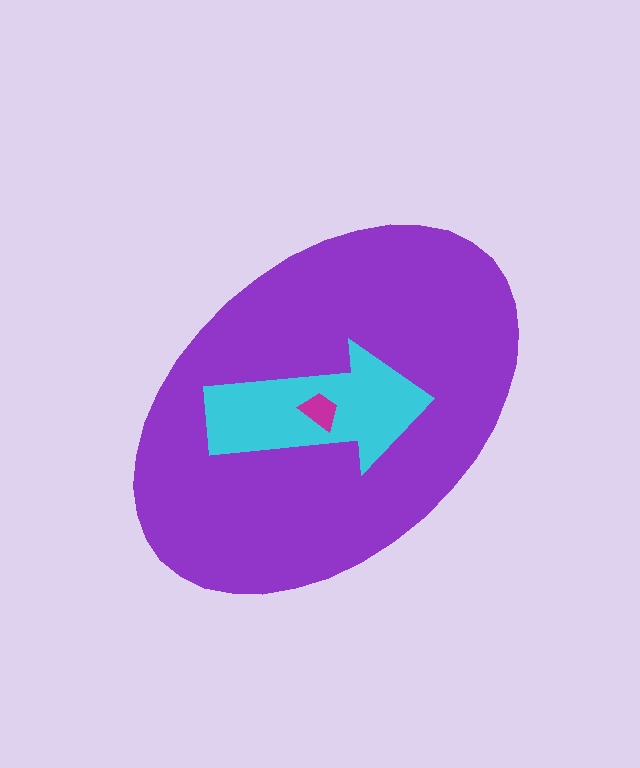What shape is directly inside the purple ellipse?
The cyan arrow.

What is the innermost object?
The magenta trapezoid.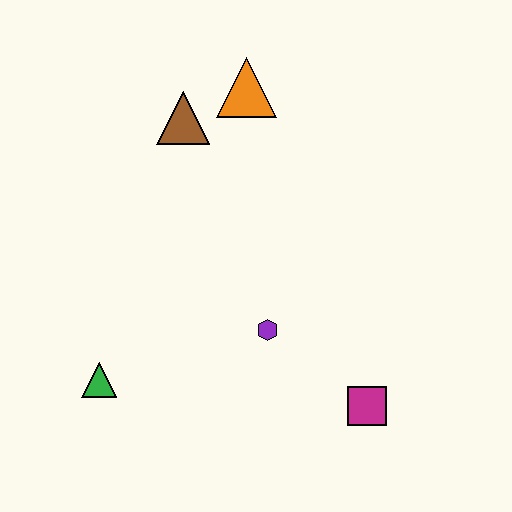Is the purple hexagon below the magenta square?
No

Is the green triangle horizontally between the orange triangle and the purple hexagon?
No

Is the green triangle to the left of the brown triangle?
Yes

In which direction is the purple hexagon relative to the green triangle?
The purple hexagon is to the right of the green triangle.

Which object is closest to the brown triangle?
The orange triangle is closest to the brown triangle.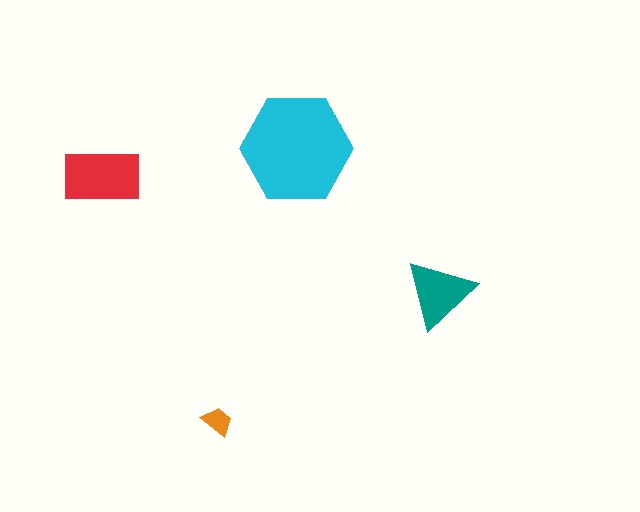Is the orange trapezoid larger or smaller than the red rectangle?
Smaller.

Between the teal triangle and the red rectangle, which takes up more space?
The red rectangle.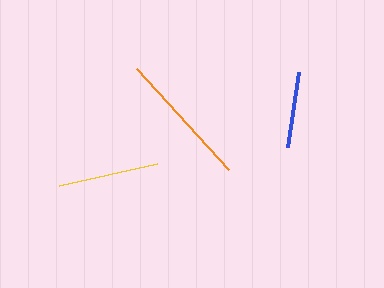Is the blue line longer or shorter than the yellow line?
The yellow line is longer than the blue line.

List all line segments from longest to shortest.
From longest to shortest: orange, yellow, blue.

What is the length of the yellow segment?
The yellow segment is approximately 101 pixels long.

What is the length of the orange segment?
The orange segment is approximately 136 pixels long.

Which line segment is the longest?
The orange line is the longest at approximately 136 pixels.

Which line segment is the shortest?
The blue line is the shortest at approximately 75 pixels.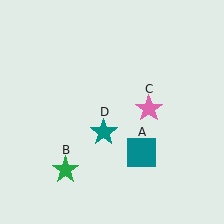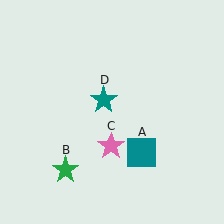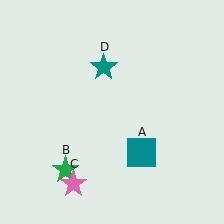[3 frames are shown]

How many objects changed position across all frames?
2 objects changed position: pink star (object C), teal star (object D).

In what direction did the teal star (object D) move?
The teal star (object D) moved up.